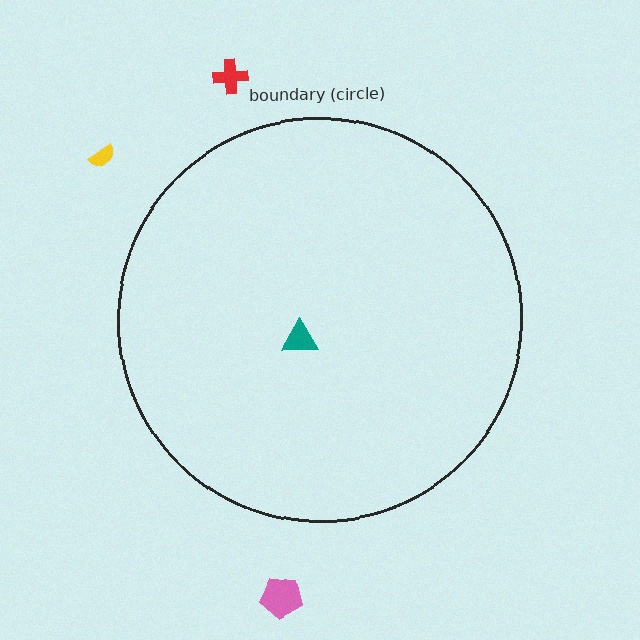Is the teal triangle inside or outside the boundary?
Inside.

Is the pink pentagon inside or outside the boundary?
Outside.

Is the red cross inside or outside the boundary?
Outside.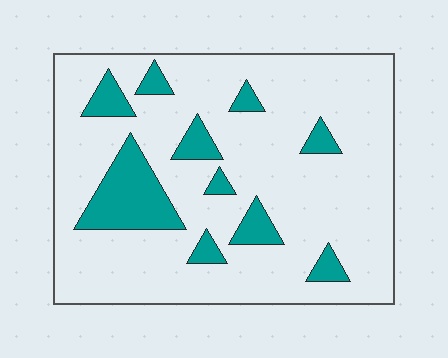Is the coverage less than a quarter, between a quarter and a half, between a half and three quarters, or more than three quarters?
Less than a quarter.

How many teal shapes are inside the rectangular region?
10.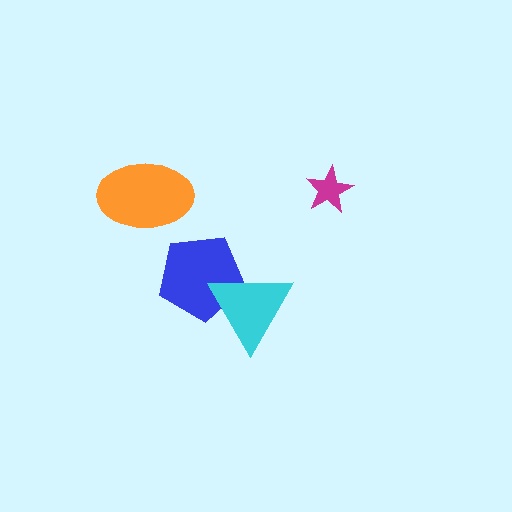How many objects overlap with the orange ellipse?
0 objects overlap with the orange ellipse.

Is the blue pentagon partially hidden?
Yes, it is partially covered by another shape.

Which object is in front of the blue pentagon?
The cyan triangle is in front of the blue pentagon.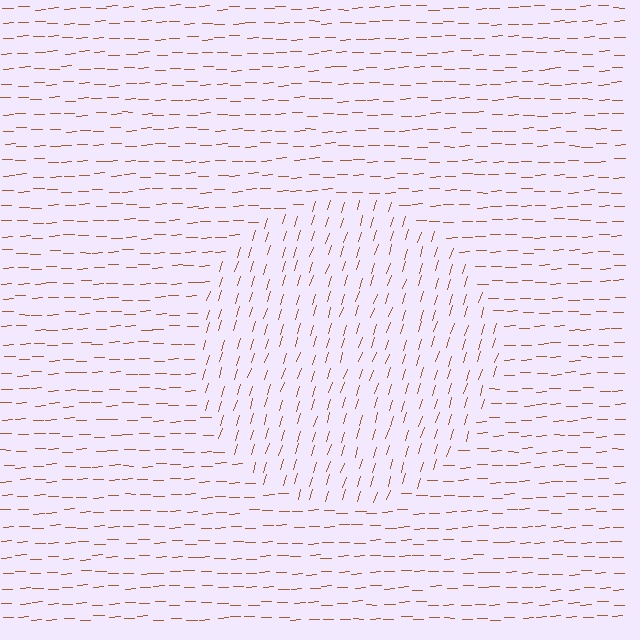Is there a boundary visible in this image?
Yes, there is a texture boundary formed by a change in line orientation.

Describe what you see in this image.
The image is filled with small brown line segments. A circle region in the image has lines oriented differently from the surrounding lines, creating a visible texture boundary.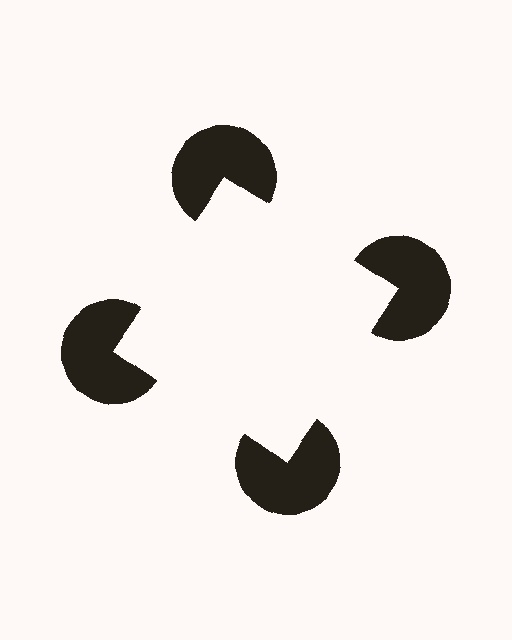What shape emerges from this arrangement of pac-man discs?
An illusory square — its edges are inferred from the aligned wedge cuts in the pac-man discs, not physically drawn.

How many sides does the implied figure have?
4 sides.